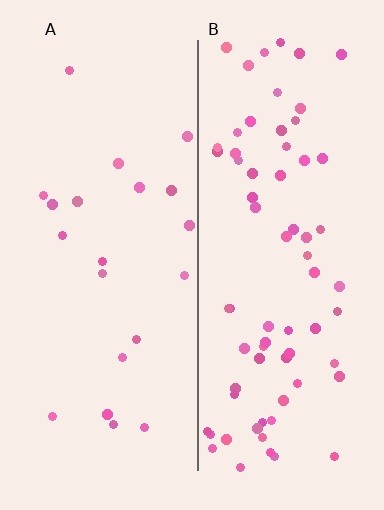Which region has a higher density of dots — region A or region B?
B (the right).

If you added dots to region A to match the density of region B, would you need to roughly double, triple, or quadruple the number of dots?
Approximately triple.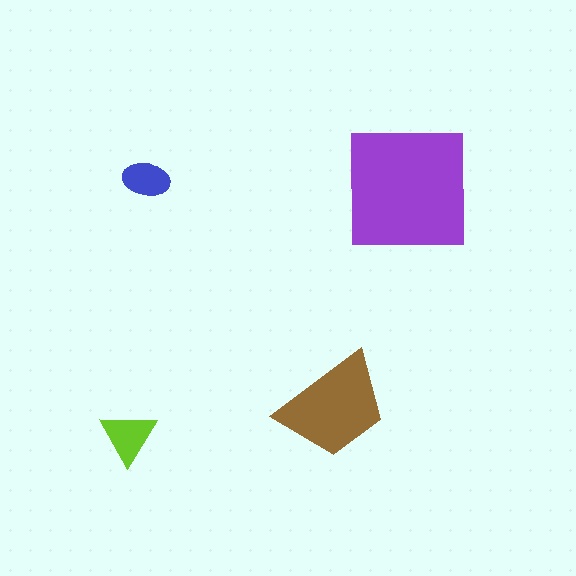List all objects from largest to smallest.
The purple square, the brown trapezoid, the lime triangle, the blue ellipse.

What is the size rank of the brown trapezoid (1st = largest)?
2nd.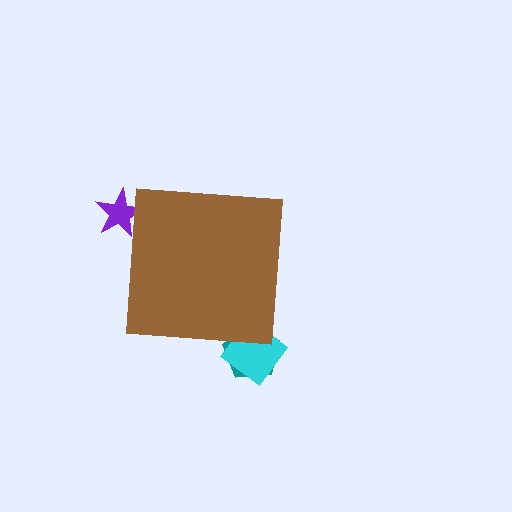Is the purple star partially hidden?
Yes, the purple star is partially hidden behind the brown square.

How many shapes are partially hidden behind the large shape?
3 shapes are partially hidden.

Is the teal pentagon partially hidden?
Yes, the teal pentagon is partially hidden behind the brown square.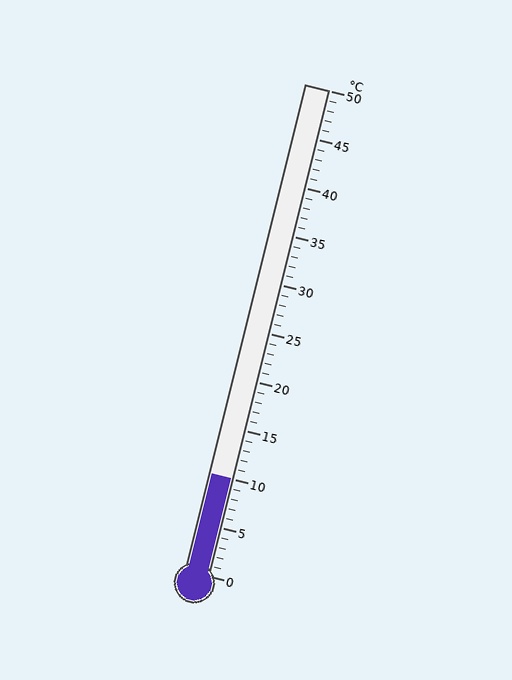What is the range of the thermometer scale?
The thermometer scale ranges from 0°C to 50°C.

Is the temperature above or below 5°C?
The temperature is above 5°C.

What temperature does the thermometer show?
The thermometer shows approximately 10°C.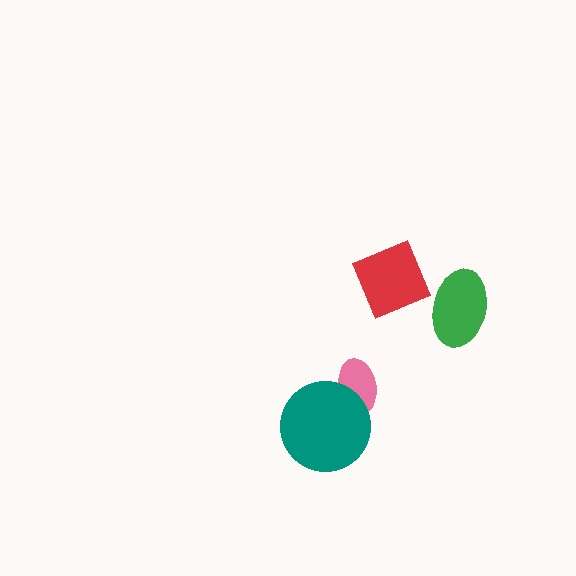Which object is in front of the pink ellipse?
The teal circle is in front of the pink ellipse.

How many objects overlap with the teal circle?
1 object overlaps with the teal circle.